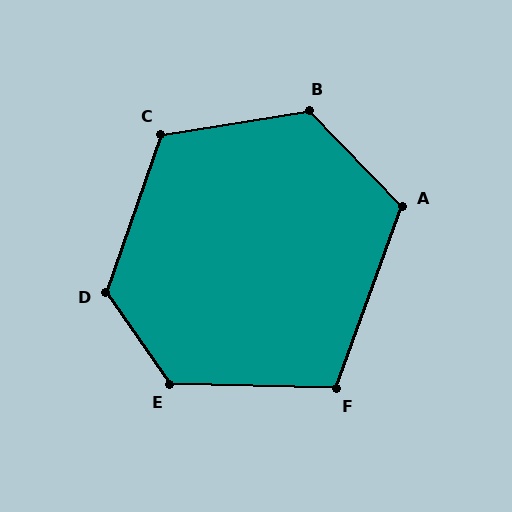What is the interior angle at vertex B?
Approximately 125 degrees (obtuse).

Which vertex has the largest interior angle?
E, at approximately 126 degrees.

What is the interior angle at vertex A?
Approximately 116 degrees (obtuse).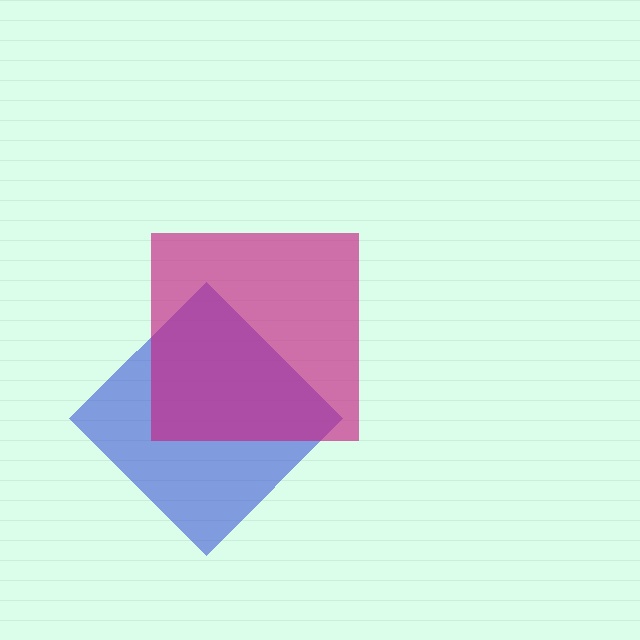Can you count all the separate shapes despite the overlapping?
Yes, there are 2 separate shapes.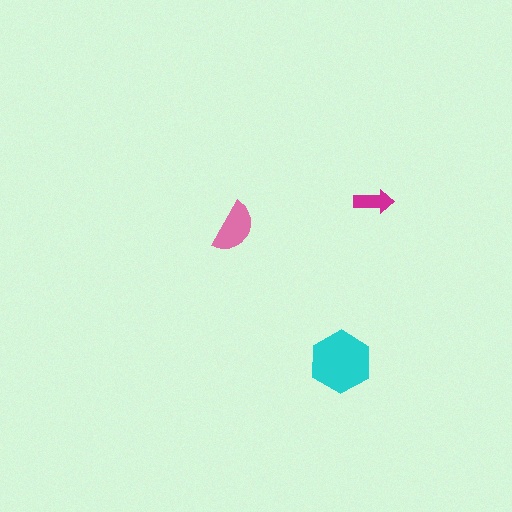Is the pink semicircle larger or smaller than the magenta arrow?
Larger.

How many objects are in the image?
There are 3 objects in the image.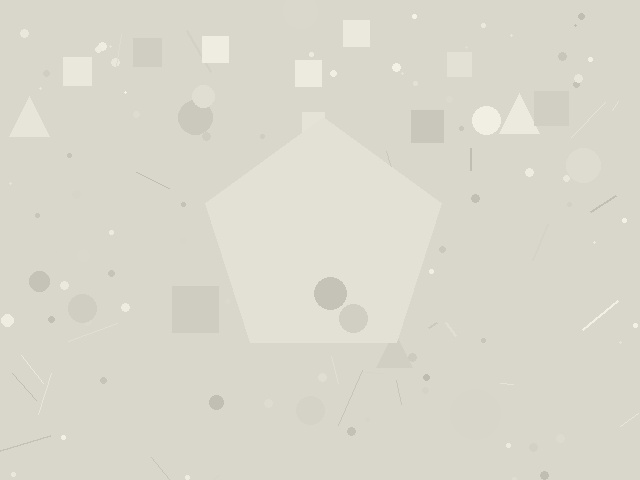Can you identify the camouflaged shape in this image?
The camouflaged shape is a pentagon.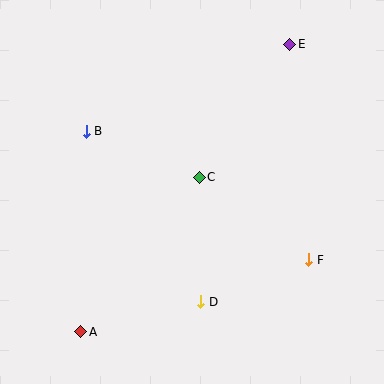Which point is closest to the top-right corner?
Point E is closest to the top-right corner.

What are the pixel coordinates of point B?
Point B is at (86, 131).